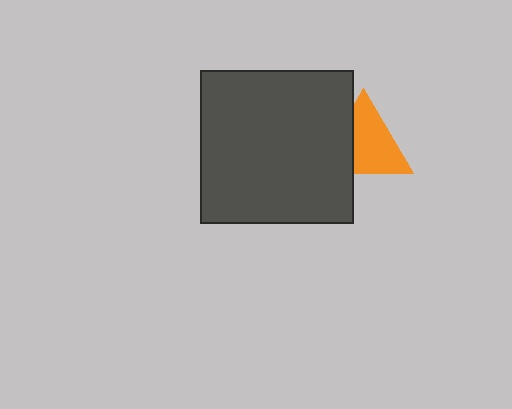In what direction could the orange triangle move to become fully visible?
The orange triangle could move right. That would shift it out from behind the dark gray square entirely.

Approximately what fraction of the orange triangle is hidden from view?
Roughly 32% of the orange triangle is hidden behind the dark gray square.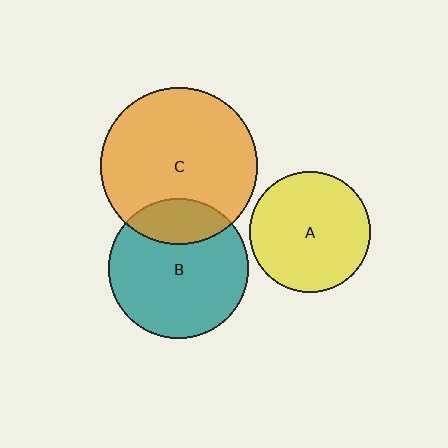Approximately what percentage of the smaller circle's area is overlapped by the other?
Approximately 20%.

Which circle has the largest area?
Circle C (orange).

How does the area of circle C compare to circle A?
Approximately 1.7 times.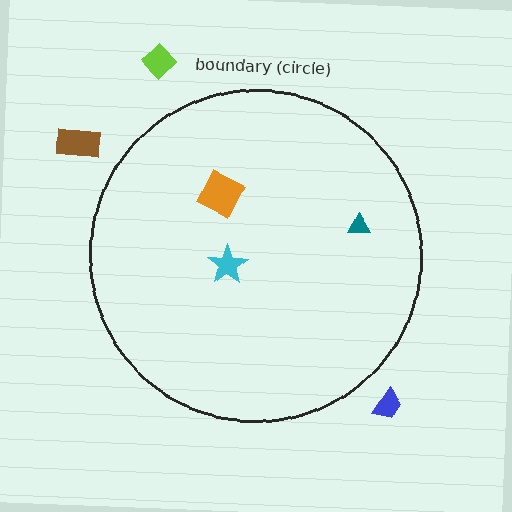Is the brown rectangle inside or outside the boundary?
Outside.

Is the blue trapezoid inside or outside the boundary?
Outside.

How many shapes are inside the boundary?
3 inside, 3 outside.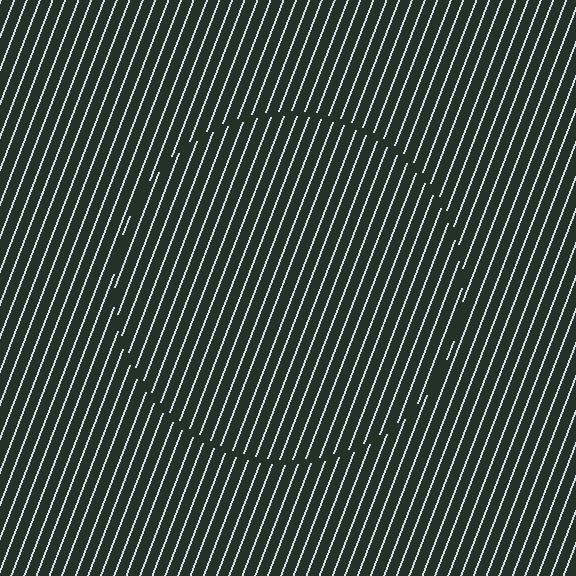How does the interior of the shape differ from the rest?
The interior of the shape contains the same grating, shifted by half a period — the contour is defined by the phase discontinuity where line-ends from the inner and outer gratings abut.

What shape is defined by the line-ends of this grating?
An illusory circle. The interior of the shape contains the same grating, shifted by half a period — the contour is defined by the phase discontinuity where line-ends from the inner and outer gratings abut.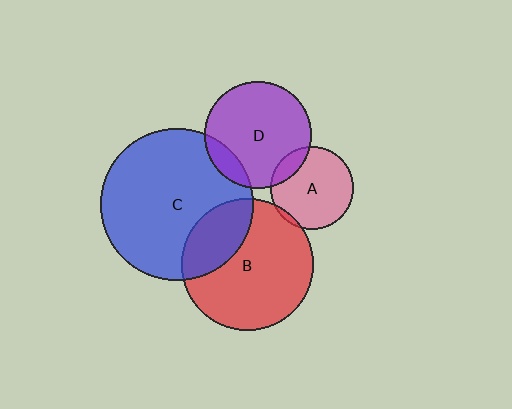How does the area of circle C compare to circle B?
Approximately 1.3 times.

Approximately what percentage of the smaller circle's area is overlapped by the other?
Approximately 25%.